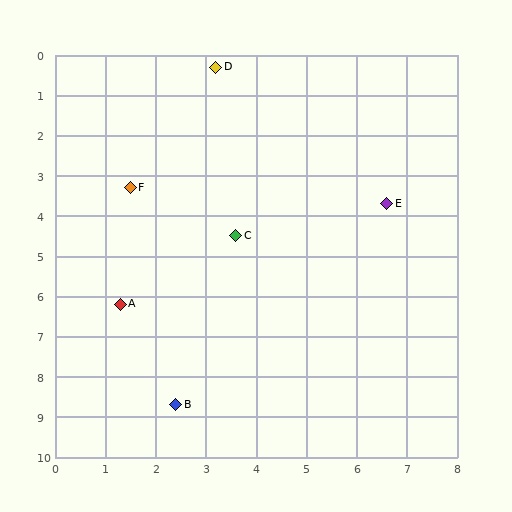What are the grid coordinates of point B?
Point B is at approximately (2.4, 8.7).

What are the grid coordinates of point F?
Point F is at approximately (1.5, 3.3).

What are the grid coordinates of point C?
Point C is at approximately (3.6, 4.5).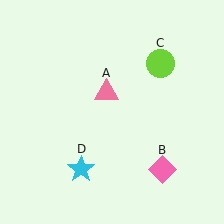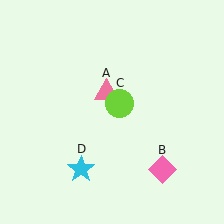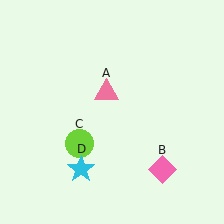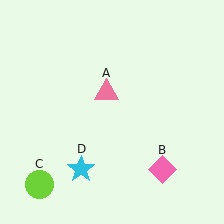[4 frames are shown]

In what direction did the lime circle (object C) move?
The lime circle (object C) moved down and to the left.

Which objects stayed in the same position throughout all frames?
Pink triangle (object A) and pink diamond (object B) and cyan star (object D) remained stationary.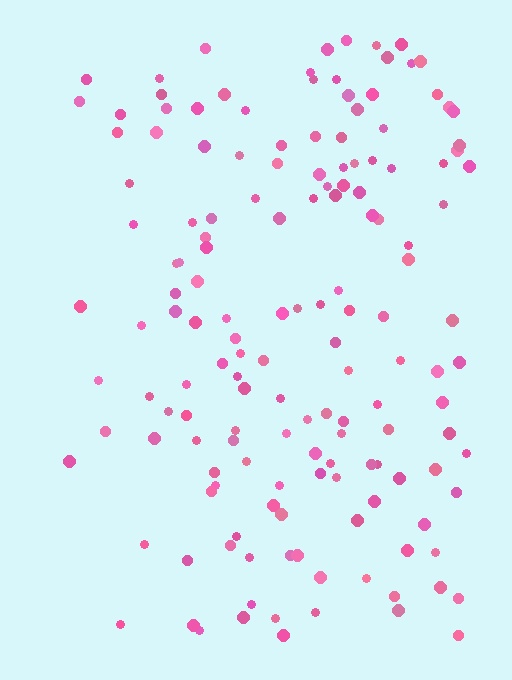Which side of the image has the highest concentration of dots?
The right.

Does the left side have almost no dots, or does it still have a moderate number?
Still a moderate number, just noticeably fewer than the right.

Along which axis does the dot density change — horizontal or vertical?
Horizontal.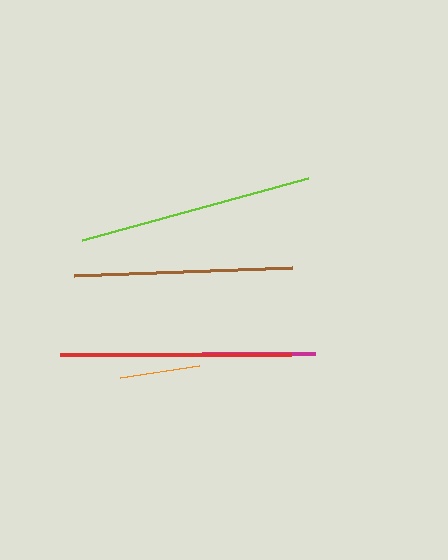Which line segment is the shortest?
The orange line is the shortest at approximately 79 pixels.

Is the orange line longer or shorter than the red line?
The red line is longer than the orange line.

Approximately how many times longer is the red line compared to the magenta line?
The red line is approximately 2.0 times the length of the magenta line.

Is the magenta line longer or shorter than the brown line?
The brown line is longer than the magenta line.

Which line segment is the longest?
The lime line is the longest at approximately 234 pixels.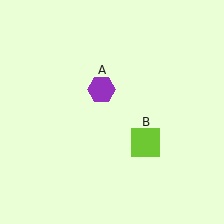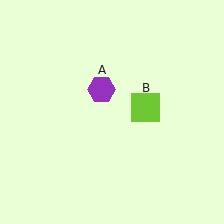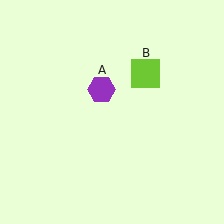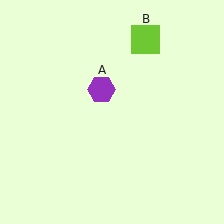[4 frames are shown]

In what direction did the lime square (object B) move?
The lime square (object B) moved up.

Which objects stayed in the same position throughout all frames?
Purple hexagon (object A) remained stationary.